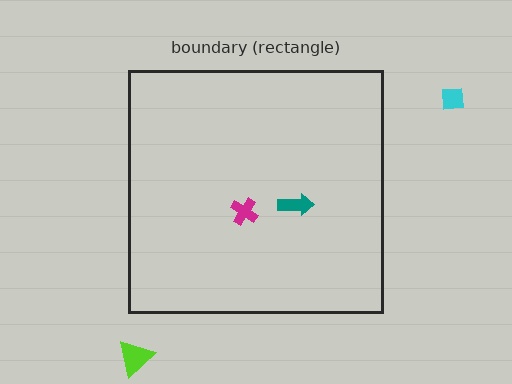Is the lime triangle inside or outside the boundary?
Outside.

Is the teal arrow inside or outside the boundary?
Inside.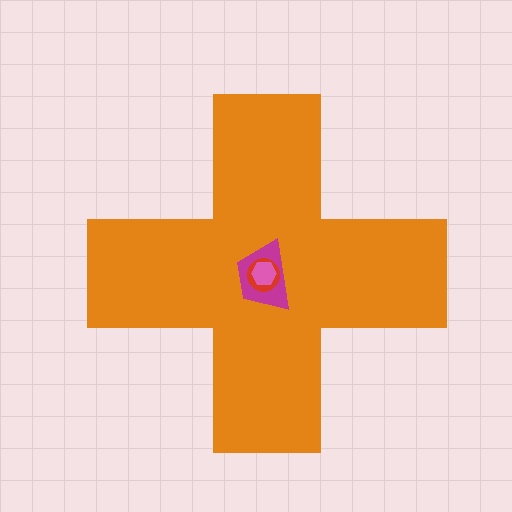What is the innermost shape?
The pink hexagon.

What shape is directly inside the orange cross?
The magenta trapezoid.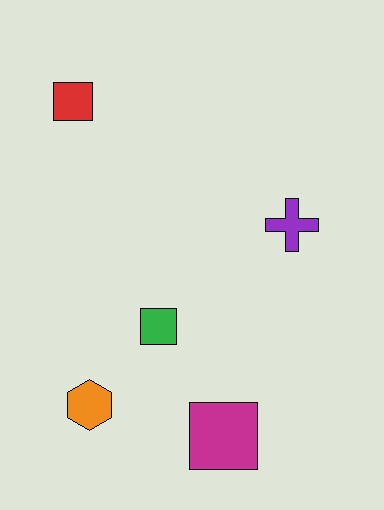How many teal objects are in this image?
There are no teal objects.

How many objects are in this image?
There are 5 objects.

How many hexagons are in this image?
There is 1 hexagon.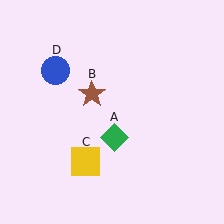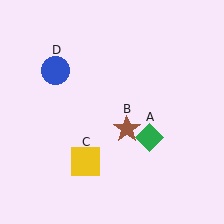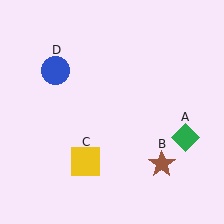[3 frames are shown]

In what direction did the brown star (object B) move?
The brown star (object B) moved down and to the right.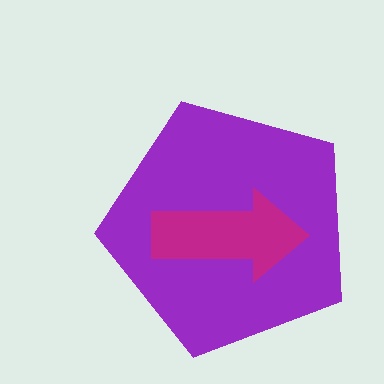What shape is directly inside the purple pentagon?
The magenta arrow.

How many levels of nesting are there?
2.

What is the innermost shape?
The magenta arrow.